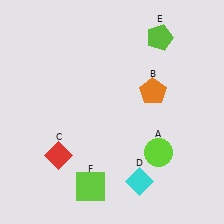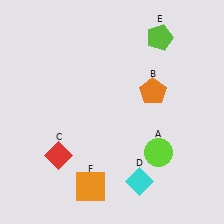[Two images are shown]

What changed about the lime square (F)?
In Image 1, F is lime. In Image 2, it changed to orange.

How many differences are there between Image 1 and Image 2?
There is 1 difference between the two images.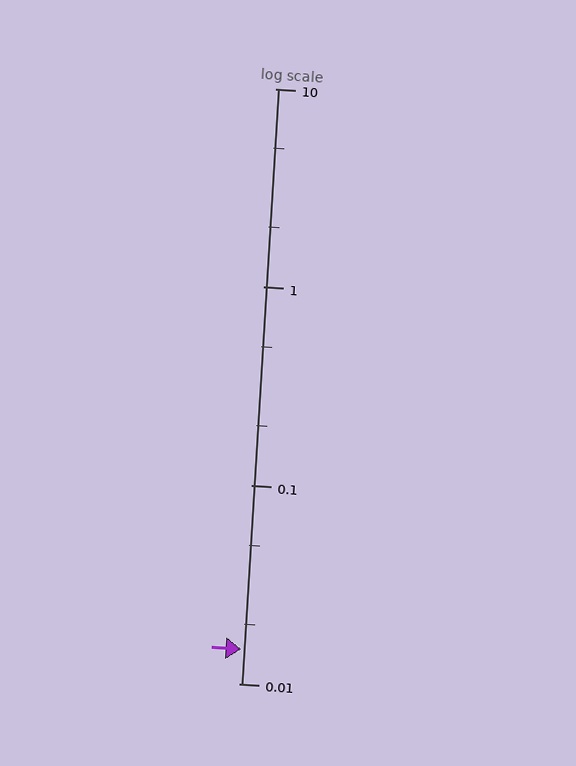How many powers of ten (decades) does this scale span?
The scale spans 3 decades, from 0.01 to 10.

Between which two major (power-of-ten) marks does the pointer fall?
The pointer is between 0.01 and 0.1.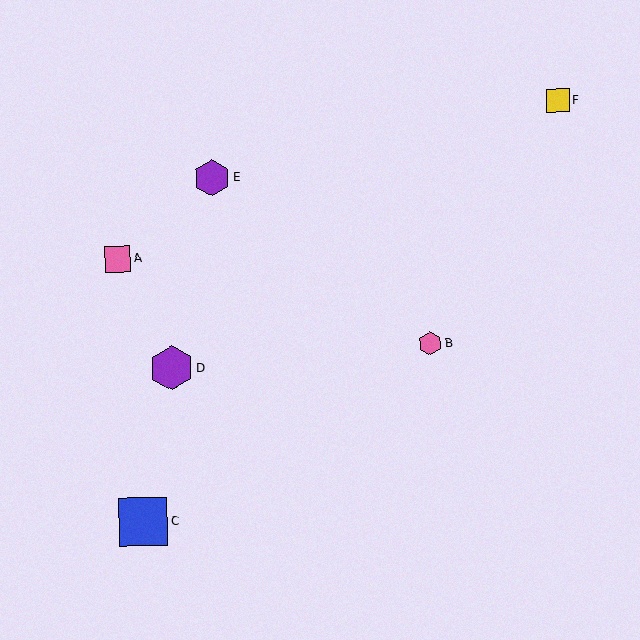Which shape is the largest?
The blue square (labeled C) is the largest.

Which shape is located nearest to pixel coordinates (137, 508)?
The blue square (labeled C) at (143, 522) is nearest to that location.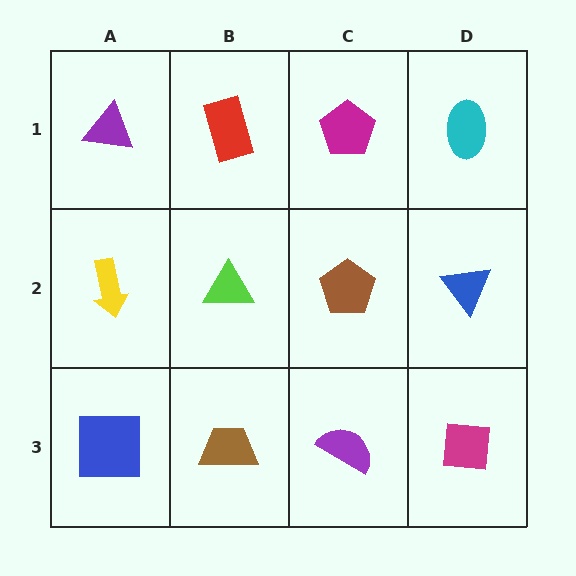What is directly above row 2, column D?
A cyan ellipse.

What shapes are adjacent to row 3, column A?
A yellow arrow (row 2, column A), a brown trapezoid (row 3, column B).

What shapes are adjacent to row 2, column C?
A magenta pentagon (row 1, column C), a purple semicircle (row 3, column C), a lime triangle (row 2, column B), a blue triangle (row 2, column D).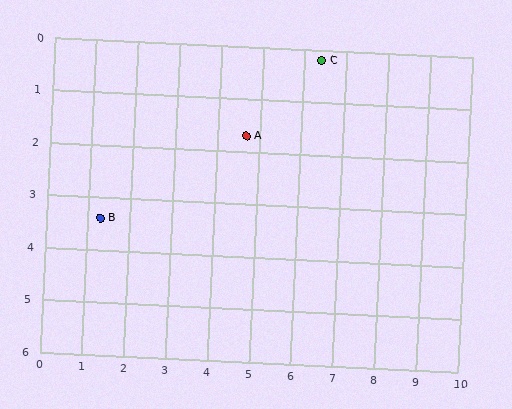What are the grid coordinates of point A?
Point A is at approximately (4.7, 1.7).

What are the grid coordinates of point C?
Point C is at approximately (6.4, 0.2).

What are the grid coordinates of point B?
Point B is at approximately (1.3, 3.4).